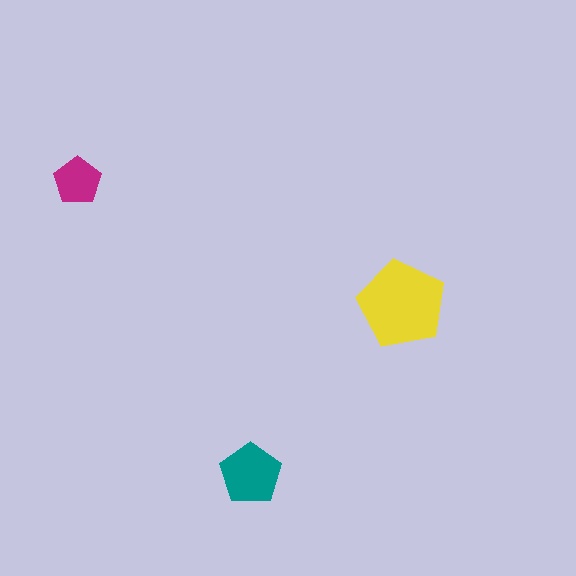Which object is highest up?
The magenta pentagon is topmost.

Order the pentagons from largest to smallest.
the yellow one, the teal one, the magenta one.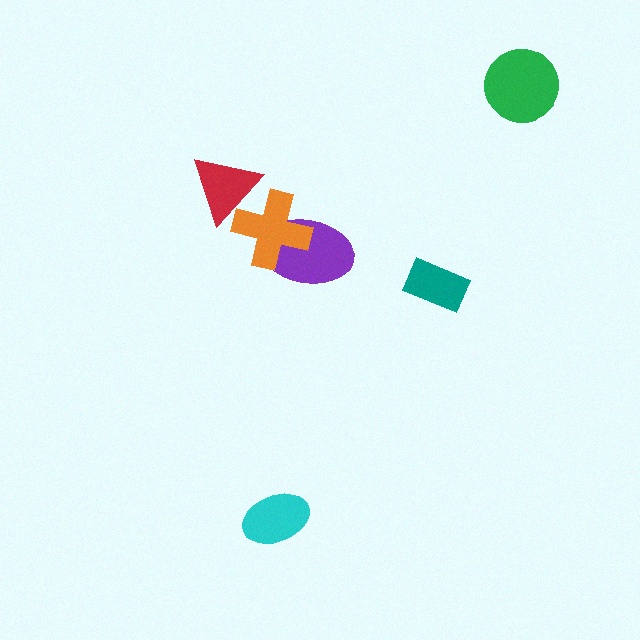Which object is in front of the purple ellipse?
The orange cross is in front of the purple ellipse.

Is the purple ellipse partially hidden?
Yes, it is partially covered by another shape.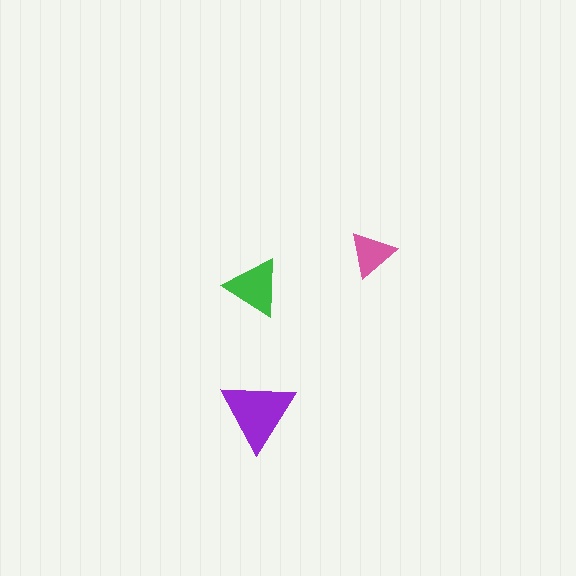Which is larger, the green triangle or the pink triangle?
The green one.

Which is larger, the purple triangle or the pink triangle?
The purple one.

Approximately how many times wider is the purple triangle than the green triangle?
About 1.5 times wider.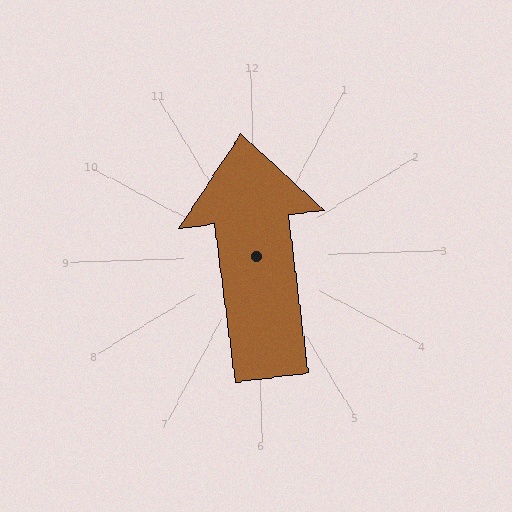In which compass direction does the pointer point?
North.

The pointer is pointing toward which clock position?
Roughly 12 o'clock.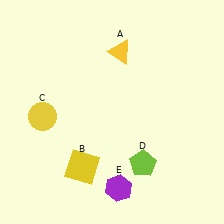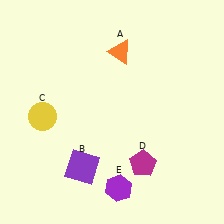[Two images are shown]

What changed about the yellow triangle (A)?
In Image 1, A is yellow. In Image 2, it changed to orange.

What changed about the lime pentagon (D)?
In Image 1, D is lime. In Image 2, it changed to magenta.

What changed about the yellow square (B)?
In Image 1, B is yellow. In Image 2, it changed to purple.